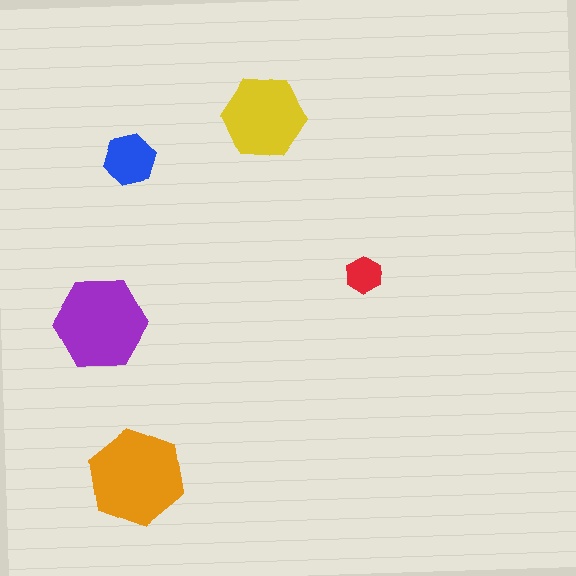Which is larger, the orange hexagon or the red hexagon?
The orange one.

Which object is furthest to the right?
The red hexagon is rightmost.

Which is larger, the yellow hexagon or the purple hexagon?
The purple one.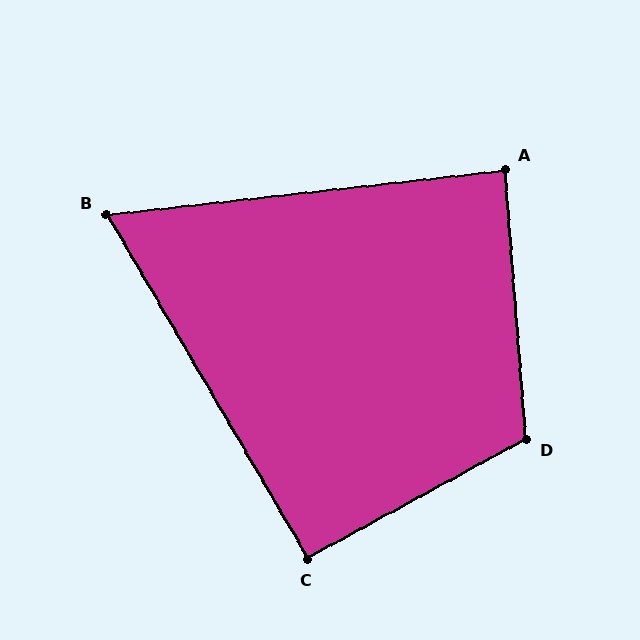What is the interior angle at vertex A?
Approximately 88 degrees (approximately right).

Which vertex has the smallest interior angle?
B, at approximately 66 degrees.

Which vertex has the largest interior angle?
D, at approximately 114 degrees.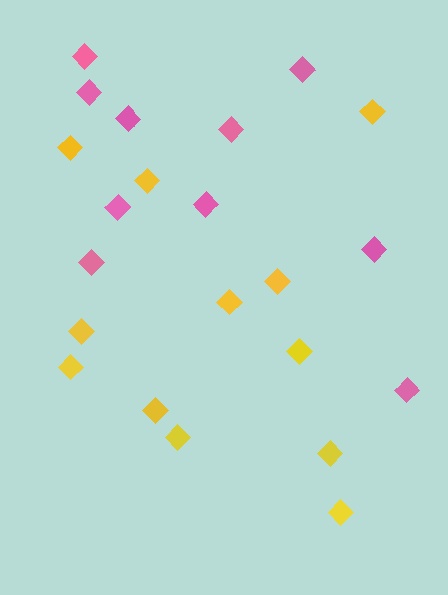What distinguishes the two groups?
There are 2 groups: one group of pink diamonds (10) and one group of yellow diamonds (12).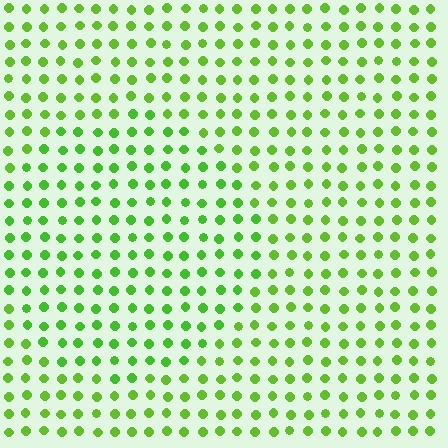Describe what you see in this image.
The image is filled with small lime elements in a uniform arrangement. A circle-shaped region is visible where the elements are tinted to a slightly different hue, forming a subtle color boundary.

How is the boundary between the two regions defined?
The boundary is defined purely by a slight shift in hue (about 15 degrees). Spacing, size, and orientation are identical on both sides.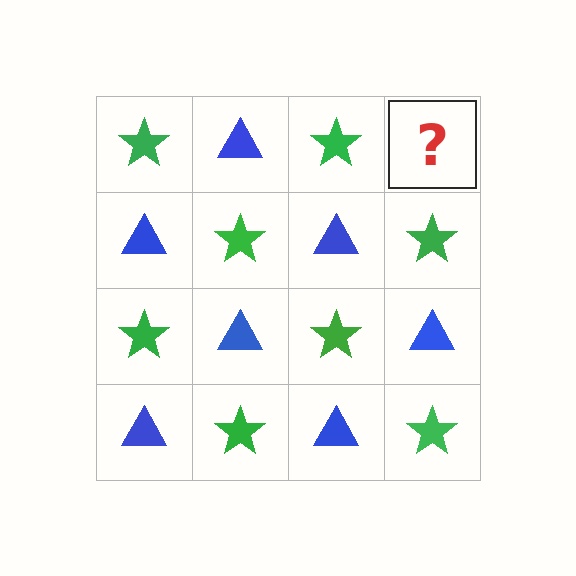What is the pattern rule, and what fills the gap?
The rule is that it alternates green star and blue triangle in a checkerboard pattern. The gap should be filled with a blue triangle.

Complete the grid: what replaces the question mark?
The question mark should be replaced with a blue triangle.